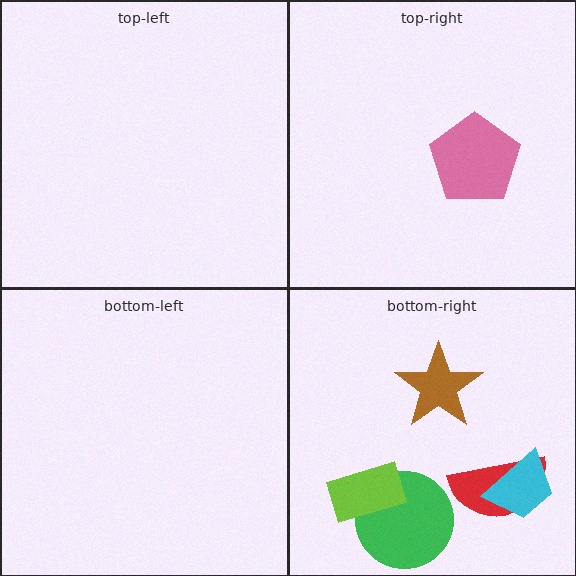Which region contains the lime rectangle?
The bottom-right region.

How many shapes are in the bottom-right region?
5.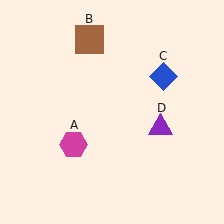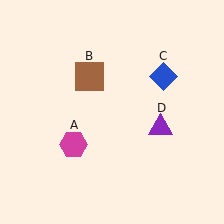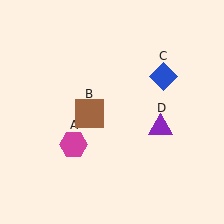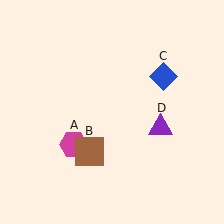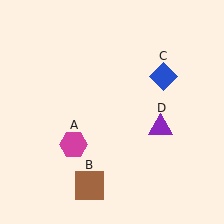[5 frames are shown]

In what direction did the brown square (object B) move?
The brown square (object B) moved down.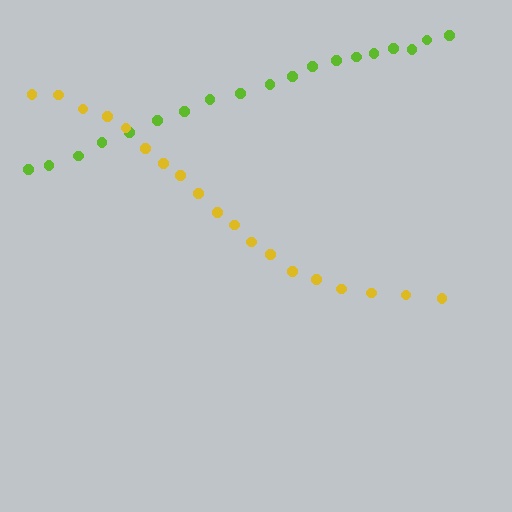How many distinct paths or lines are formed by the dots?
There are 2 distinct paths.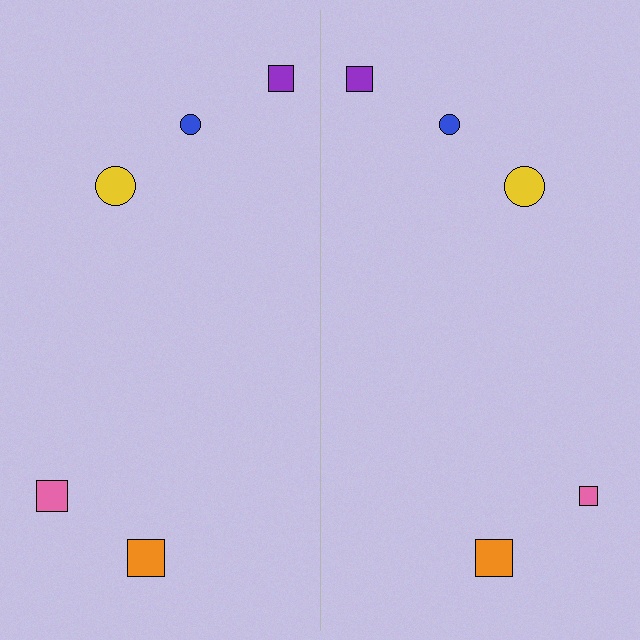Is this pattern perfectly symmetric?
No, the pattern is not perfectly symmetric. The pink square on the right side has a different size than its mirror counterpart.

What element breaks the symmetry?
The pink square on the right side has a different size than its mirror counterpart.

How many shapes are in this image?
There are 10 shapes in this image.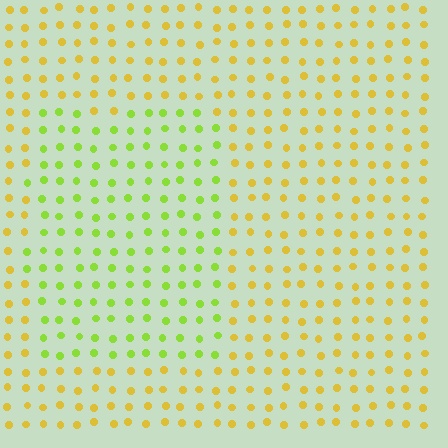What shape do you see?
I see a rectangle.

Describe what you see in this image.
The image is filled with small yellow elements in a uniform arrangement. A rectangle-shaped region is visible where the elements are tinted to a slightly different hue, forming a subtle color boundary.